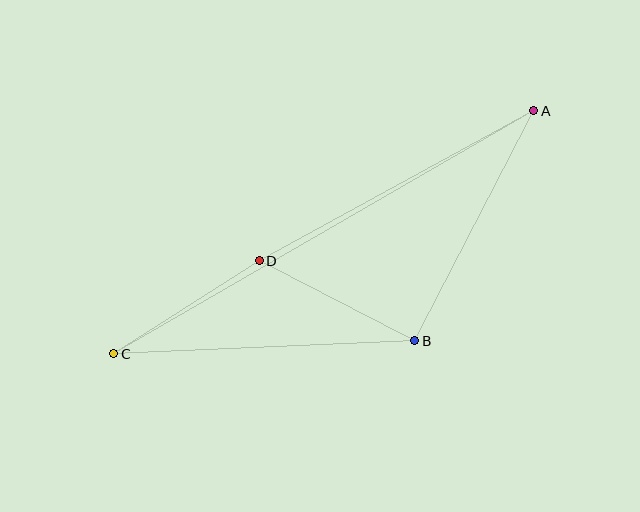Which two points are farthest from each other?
Points A and C are farthest from each other.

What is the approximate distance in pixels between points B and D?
The distance between B and D is approximately 175 pixels.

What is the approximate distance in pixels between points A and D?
The distance between A and D is approximately 313 pixels.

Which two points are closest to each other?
Points C and D are closest to each other.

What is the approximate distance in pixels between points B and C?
The distance between B and C is approximately 301 pixels.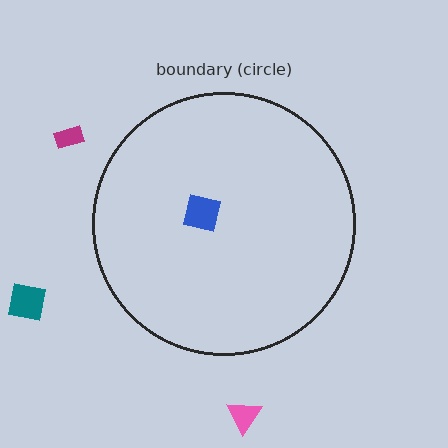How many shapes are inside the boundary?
1 inside, 3 outside.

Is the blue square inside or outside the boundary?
Inside.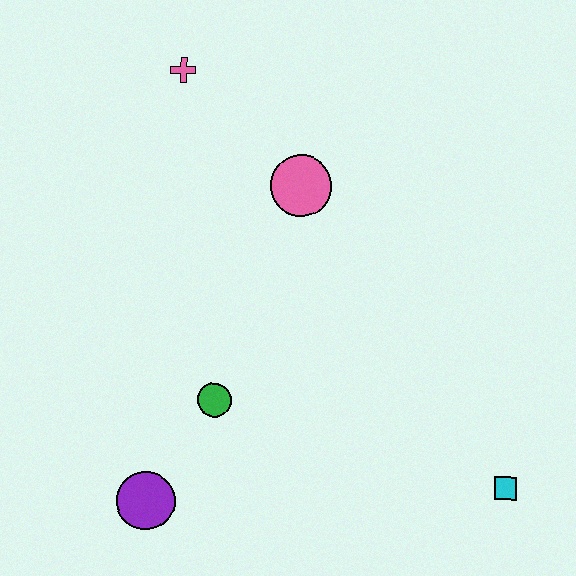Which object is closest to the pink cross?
The pink circle is closest to the pink cross.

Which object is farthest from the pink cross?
The cyan square is farthest from the pink cross.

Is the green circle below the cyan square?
No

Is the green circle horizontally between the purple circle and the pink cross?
No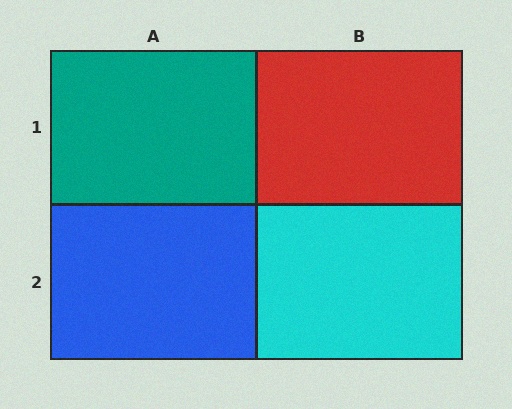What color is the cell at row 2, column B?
Cyan.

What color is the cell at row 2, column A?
Blue.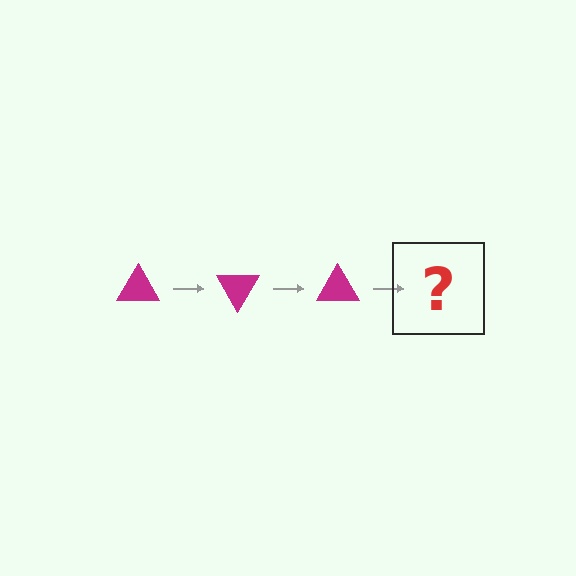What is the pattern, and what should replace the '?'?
The pattern is that the triangle rotates 60 degrees each step. The '?' should be a magenta triangle rotated 180 degrees.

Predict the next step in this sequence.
The next step is a magenta triangle rotated 180 degrees.